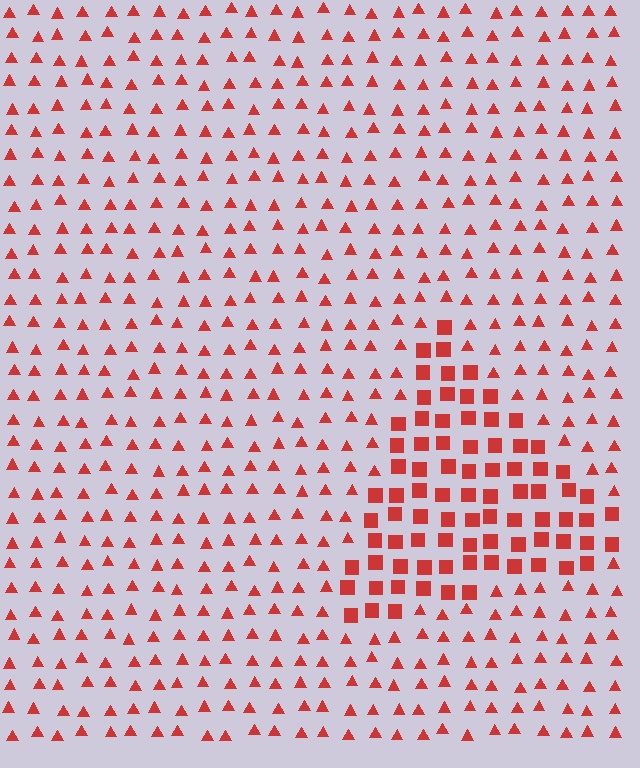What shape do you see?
I see a triangle.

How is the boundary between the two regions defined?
The boundary is defined by a change in element shape: squares inside vs. triangles outside. All elements share the same color and spacing.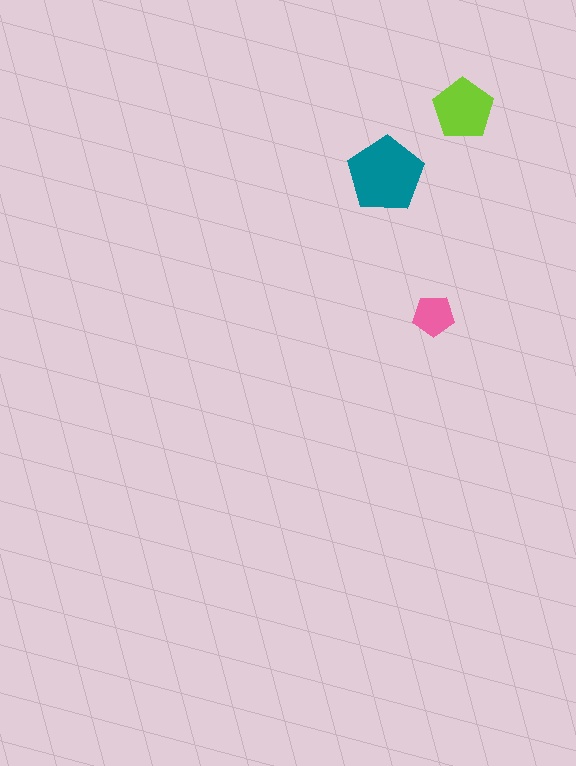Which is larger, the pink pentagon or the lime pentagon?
The lime one.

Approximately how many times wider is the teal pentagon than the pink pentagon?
About 2 times wider.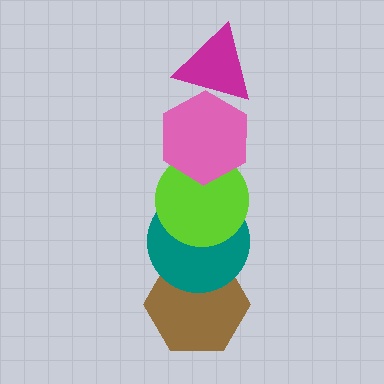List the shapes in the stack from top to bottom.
From top to bottom: the magenta triangle, the pink hexagon, the lime circle, the teal circle, the brown hexagon.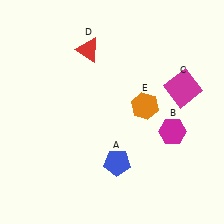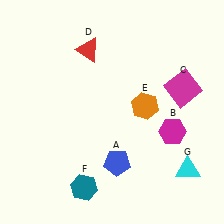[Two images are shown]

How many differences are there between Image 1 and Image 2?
There are 2 differences between the two images.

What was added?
A teal hexagon (F), a cyan triangle (G) were added in Image 2.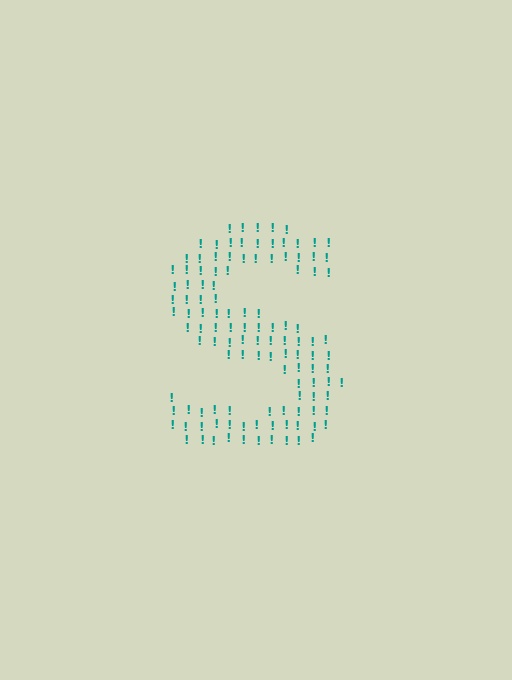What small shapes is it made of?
It is made of small exclamation marks.